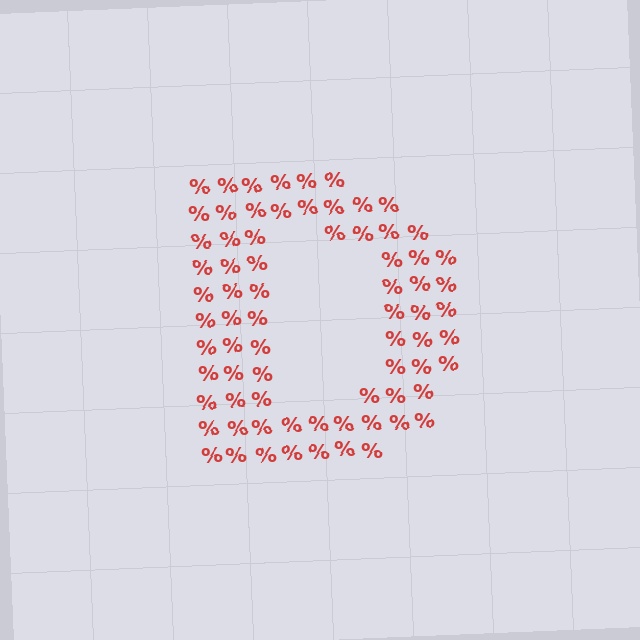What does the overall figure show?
The overall figure shows the letter D.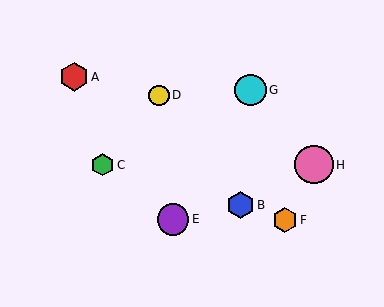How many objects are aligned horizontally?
2 objects (C, H) are aligned horizontally.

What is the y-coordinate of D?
Object D is at y≈95.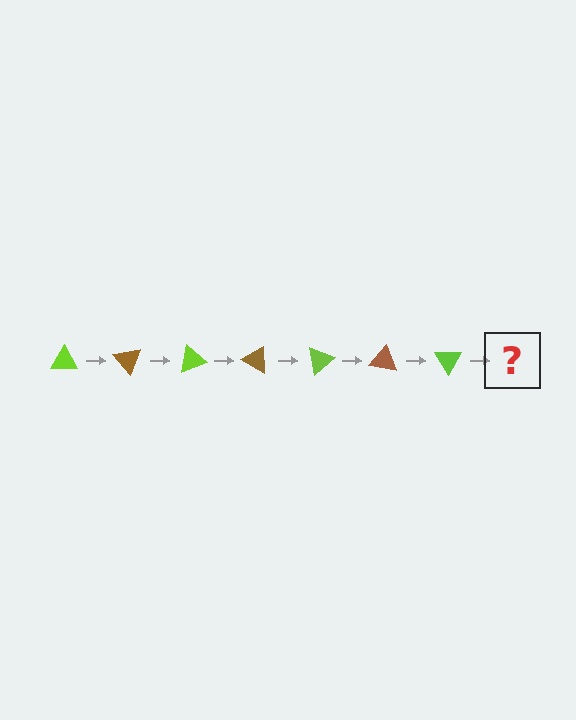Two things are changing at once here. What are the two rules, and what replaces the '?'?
The two rules are that it rotates 50 degrees each step and the color cycles through lime and brown. The '?' should be a brown triangle, rotated 350 degrees from the start.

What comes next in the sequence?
The next element should be a brown triangle, rotated 350 degrees from the start.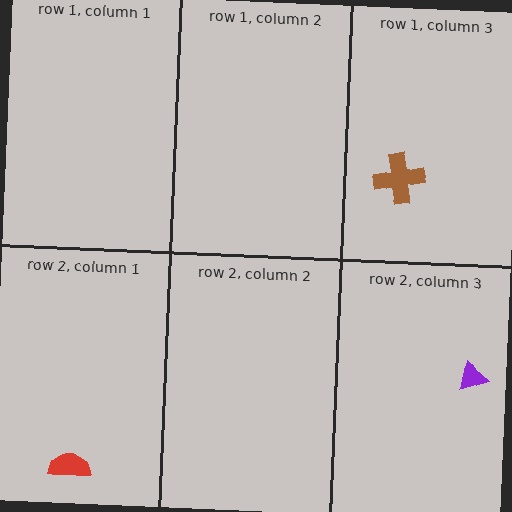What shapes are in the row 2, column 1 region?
The red semicircle.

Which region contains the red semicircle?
The row 2, column 1 region.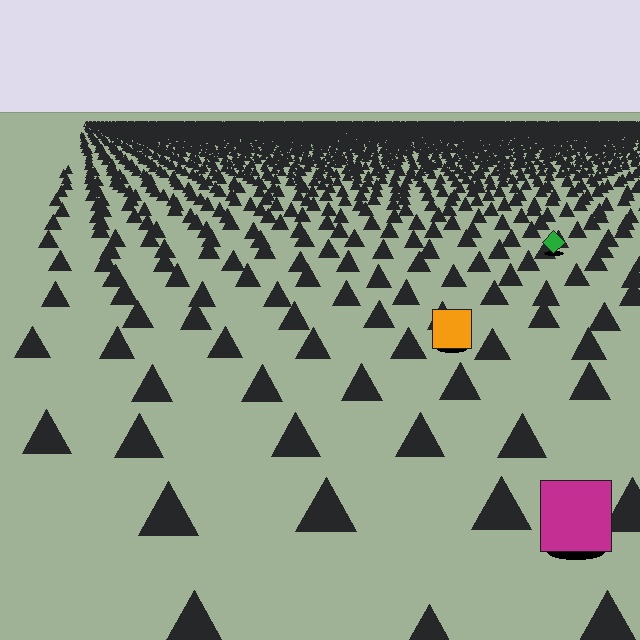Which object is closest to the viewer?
The magenta square is closest. The texture marks near it are larger and more spread out.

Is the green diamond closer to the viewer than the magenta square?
No. The magenta square is closer — you can tell from the texture gradient: the ground texture is coarser near it.